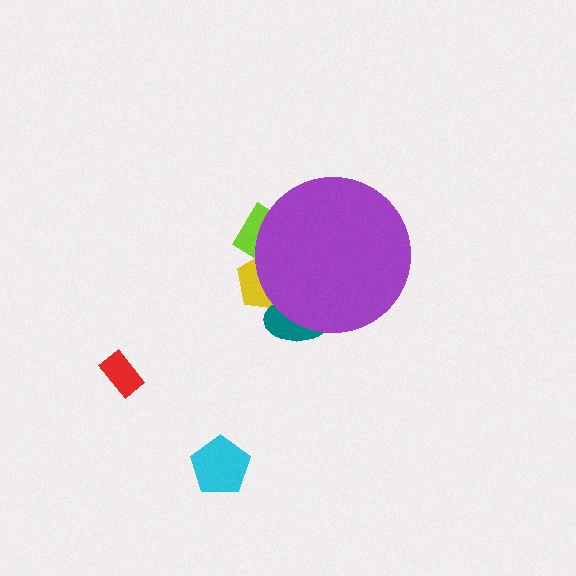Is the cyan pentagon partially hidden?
No, the cyan pentagon is fully visible.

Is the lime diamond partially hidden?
Yes, the lime diamond is partially hidden behind the purple circle.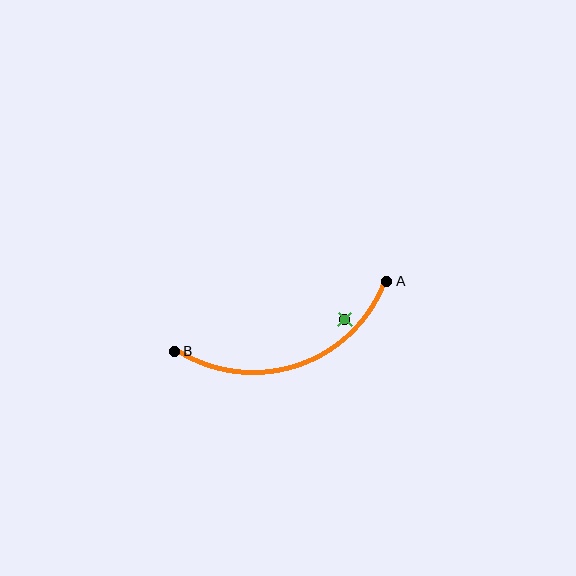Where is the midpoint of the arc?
The arc midpoint is the point on the curve farthest from the straight line joining A and B. It sits below that line.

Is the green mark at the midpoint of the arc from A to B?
No — the green mark does not lie on the arc at all. It sits slightly inside the curve.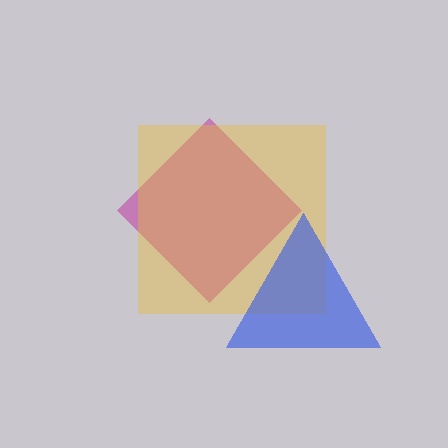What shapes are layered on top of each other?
The layered shapes are: a magenta diamond, a yellow square, a blue triangle.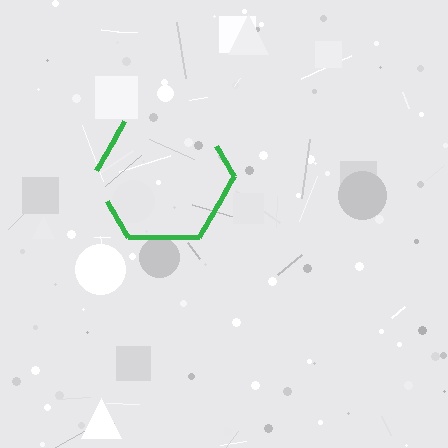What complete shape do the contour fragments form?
The contour fragments form a hexagon.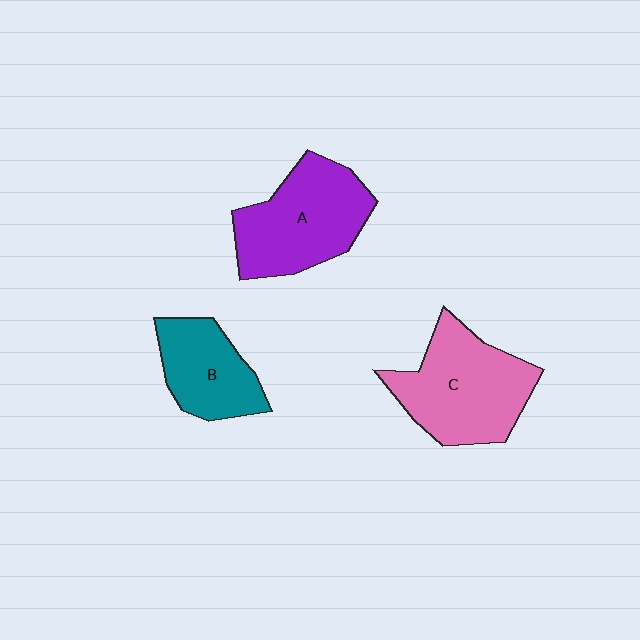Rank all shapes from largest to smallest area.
From largest to smallest: C (pink), A (purple), B (teal).